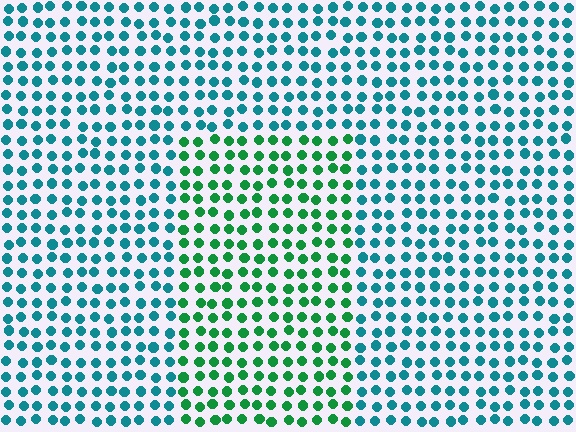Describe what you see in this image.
The image is filled with small teal elements in a uniform arrangement. A rectangle-shaped region is visible where the elements are tinted to a slightly different hue, forming a subtle color boundary.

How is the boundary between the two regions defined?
The boundary is defined purely by a slight shift in hue (about 45 degrees). Spacing, size, and orientation are identical on both sides.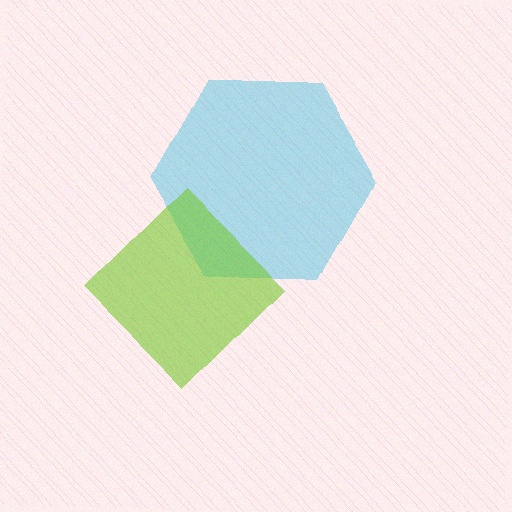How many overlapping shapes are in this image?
There are 2 overlapping shapes in the image.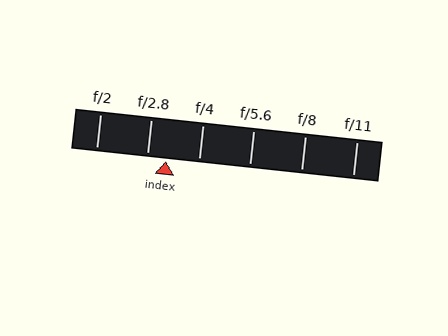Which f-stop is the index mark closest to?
The index mark is closest to f/2.8.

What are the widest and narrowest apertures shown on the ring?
The widest aperture shown is f/2 and the narrowest is f/11.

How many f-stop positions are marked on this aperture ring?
There are 6 f-stop positions marked.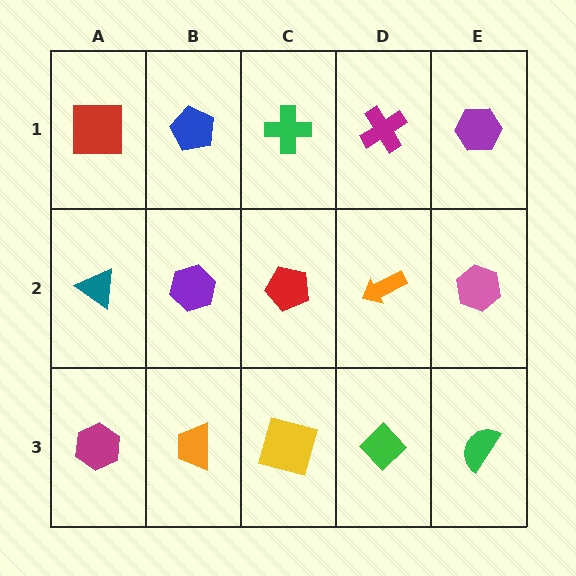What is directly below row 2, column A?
A magenta hexagon.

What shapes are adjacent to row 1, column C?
A red pentagon (row 2, column C), a blue pentagon (row 1, column B), a magenta cross (row 1, column D).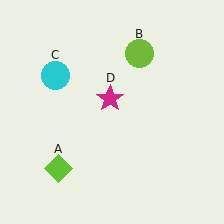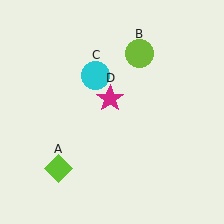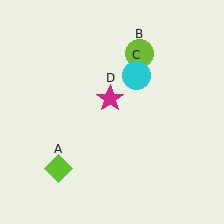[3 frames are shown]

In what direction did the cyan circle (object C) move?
The cyan circle (object C) moved right.